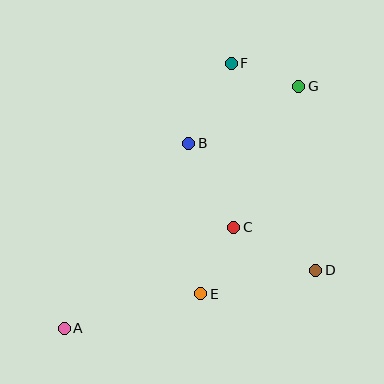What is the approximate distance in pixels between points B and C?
The distance between B and C is approximately 95 pixels.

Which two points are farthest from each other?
Points A and G are farthest from each other.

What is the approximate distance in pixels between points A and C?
The distance between A and C is approximately 197 pixels.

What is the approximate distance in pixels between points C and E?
The distance between C and E is approximately 74 pixels.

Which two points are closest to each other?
Points F and G are closest to each other.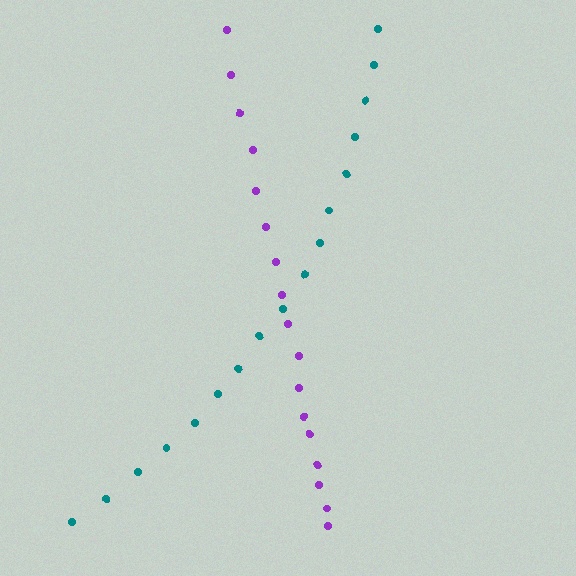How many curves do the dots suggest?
There are 2 distinct paths.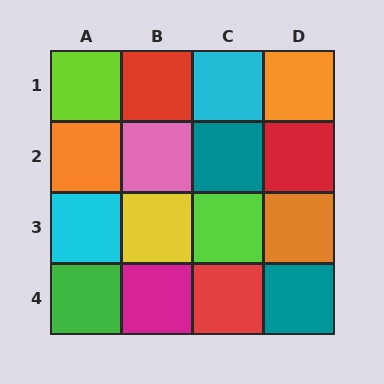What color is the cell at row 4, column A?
Green.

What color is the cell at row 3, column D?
Orange.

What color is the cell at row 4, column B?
Magenta.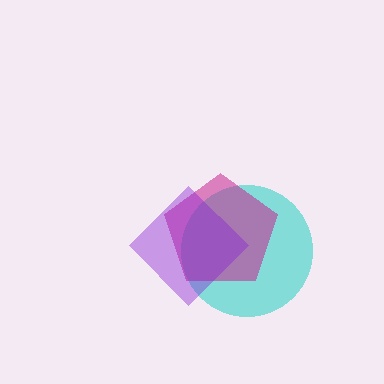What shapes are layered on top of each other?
The layered shapes are: a cyan circle, a magenta pentagon, a purple diamond.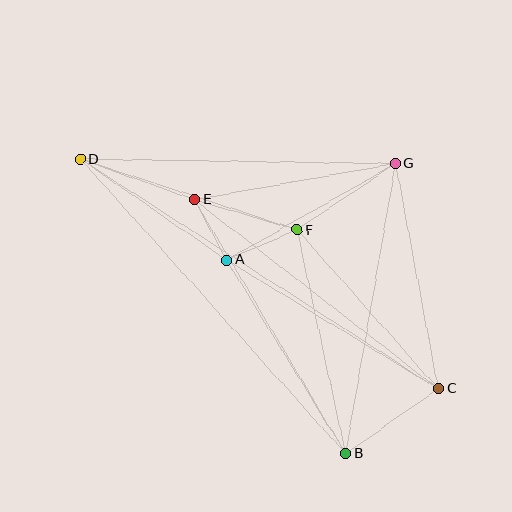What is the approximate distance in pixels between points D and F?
The distance between D and F is approximately 228 pixels.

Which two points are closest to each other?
Points A and E are closest to each other.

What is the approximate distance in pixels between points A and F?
The distance between A and F is approximately 76 pixels.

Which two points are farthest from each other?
Points C and D are farthest from each other.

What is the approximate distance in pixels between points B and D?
The distance between B and D is approximately 396 pixels.